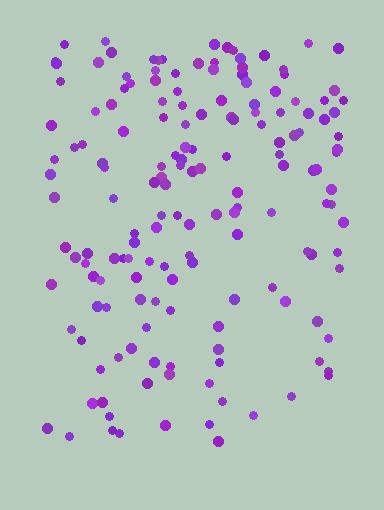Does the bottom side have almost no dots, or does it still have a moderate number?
Still a moderate number, just noticeably fewer than the top.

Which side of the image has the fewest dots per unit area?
The bottom.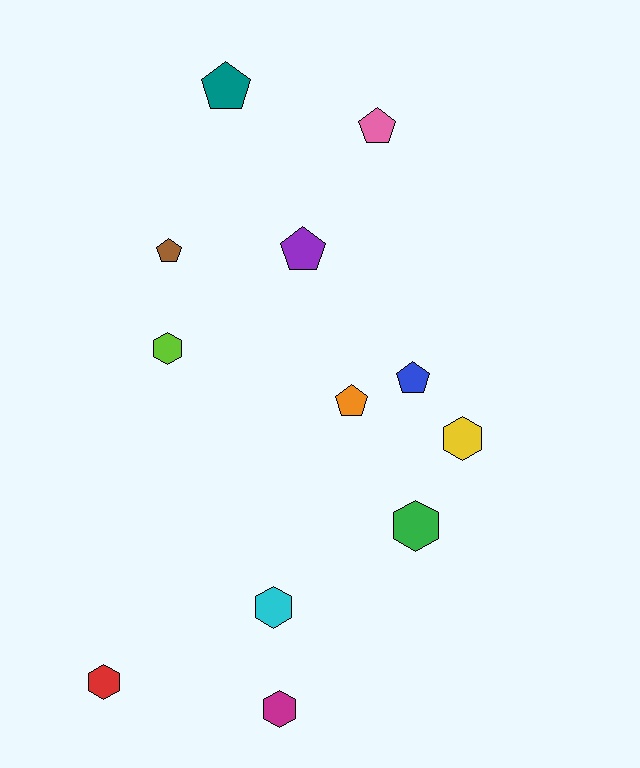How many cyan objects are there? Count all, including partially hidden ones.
There is 1 cyan object.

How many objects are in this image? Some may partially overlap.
There are 12 objects.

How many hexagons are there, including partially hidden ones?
There are 6 hexagons.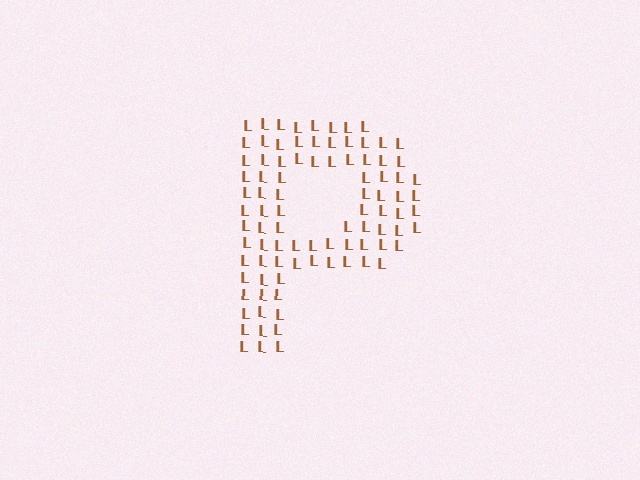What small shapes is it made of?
It is made of small letter L's.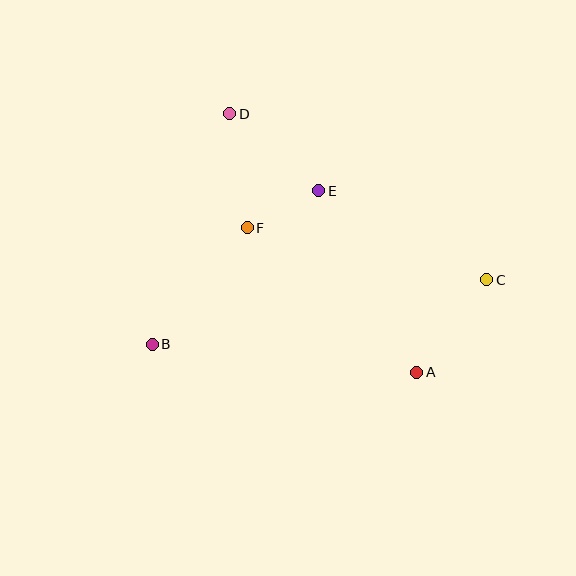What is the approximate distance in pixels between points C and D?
The distance between C and D is approximately 306 pixels.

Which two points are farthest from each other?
Points B and C are farthest from each other.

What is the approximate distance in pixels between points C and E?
The distance between C and E is approximately 190 pixels.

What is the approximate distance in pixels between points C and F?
The distance between C and F is approximately 245 pixels.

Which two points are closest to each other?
Points E and F are closest to each other.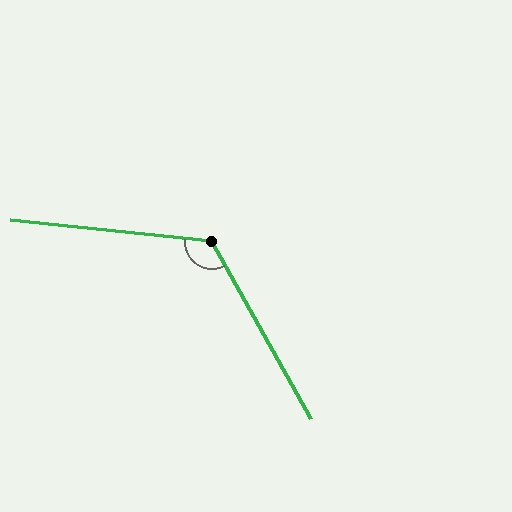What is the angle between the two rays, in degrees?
Approximately 125 degrees.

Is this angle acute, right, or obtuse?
It is obtuse.